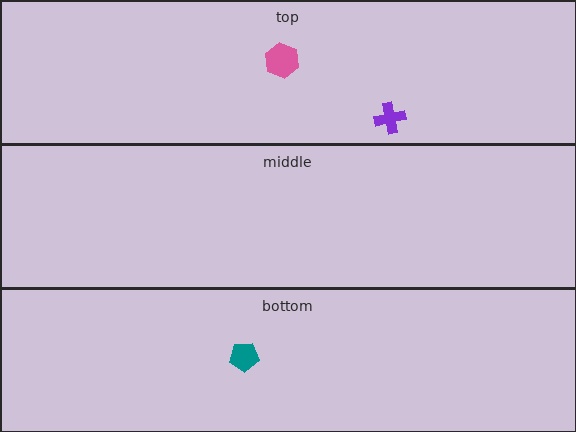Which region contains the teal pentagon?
The bottom region.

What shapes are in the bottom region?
The teal pentagon.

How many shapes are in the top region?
2.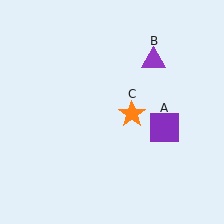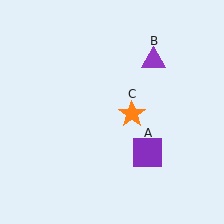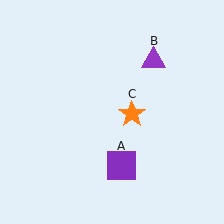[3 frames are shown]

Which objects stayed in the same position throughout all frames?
Purple triangle (object B) and orange star (object C) remained stationary.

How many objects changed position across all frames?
1 object changed position: purple square (object A).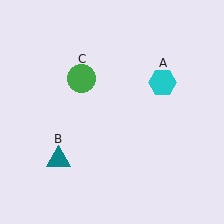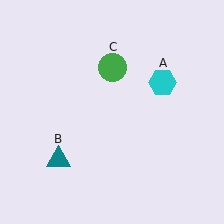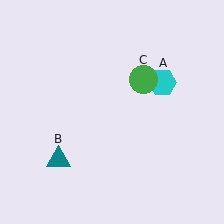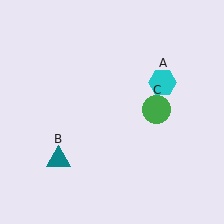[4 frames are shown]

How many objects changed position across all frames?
1 object changed position: green circle (object C).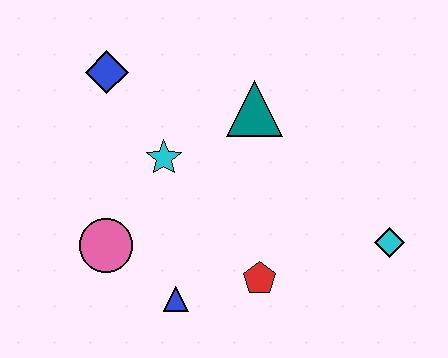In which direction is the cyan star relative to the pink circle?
The cyan star is above the pink circle.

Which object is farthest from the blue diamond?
The cyan diamond is farthest from the blue diamond.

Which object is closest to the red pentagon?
The blue triangle is closest to the red pentagon.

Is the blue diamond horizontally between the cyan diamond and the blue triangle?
No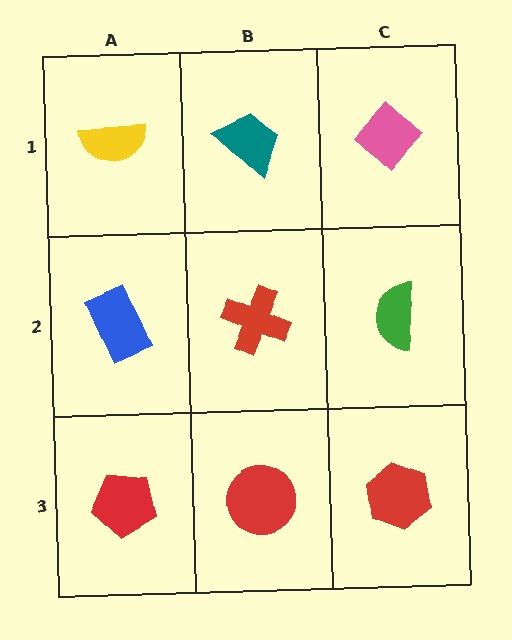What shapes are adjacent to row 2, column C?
A pink diamond (row 1, column C), a red hexagon (row 3, column C), a red cross (row 2, column B).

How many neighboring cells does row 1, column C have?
2.